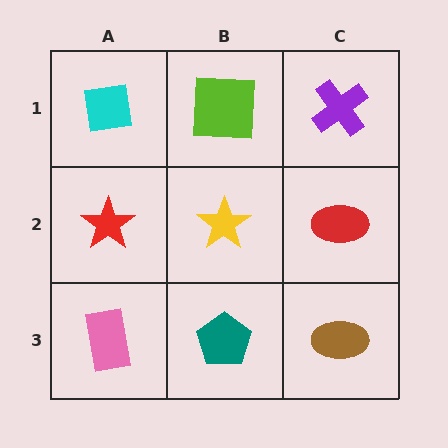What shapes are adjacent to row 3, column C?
A red ellipse (row 2, column C), a teal pentagon (row 3, column B).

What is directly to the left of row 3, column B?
A pink rectangle.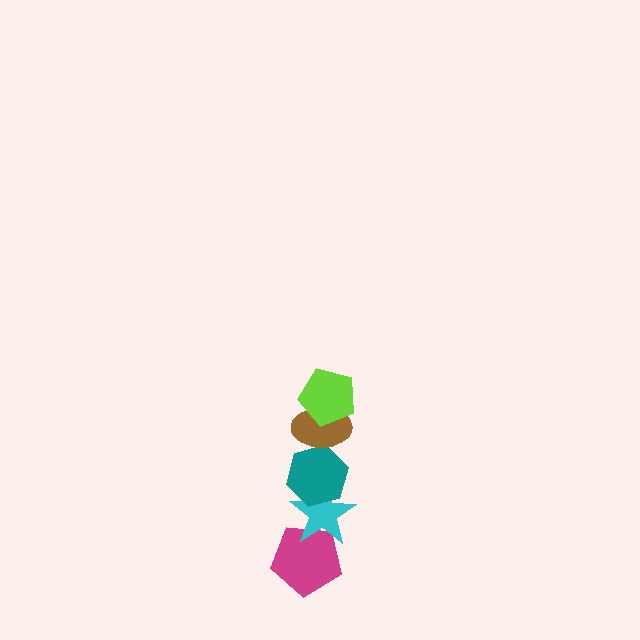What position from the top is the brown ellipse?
The brown ellipse is 2nd from the top.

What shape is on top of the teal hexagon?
The brown ellipse is on top of the teal hexagon.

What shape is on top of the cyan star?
The teal hexagon is on top of the cyan star.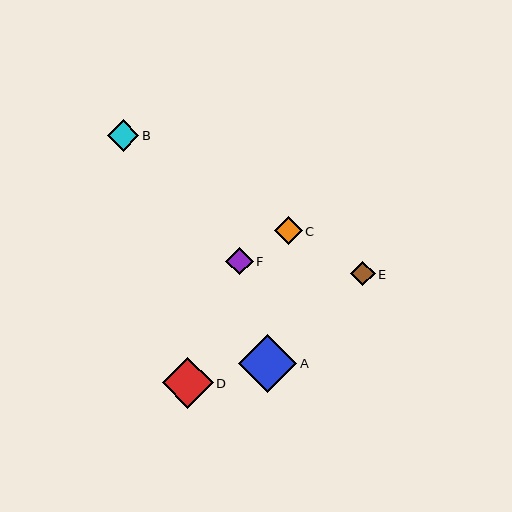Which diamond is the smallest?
Diamond E is the smallest with a size of approximately 24 pixels.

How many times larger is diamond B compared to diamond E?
Diamond B is approximately 1.3 times the size of diamond E.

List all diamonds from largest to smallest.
From largest to smallest: A, D, B, C, F, E.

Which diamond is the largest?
Diamond A is the largest with a size of approximately 58 pixels.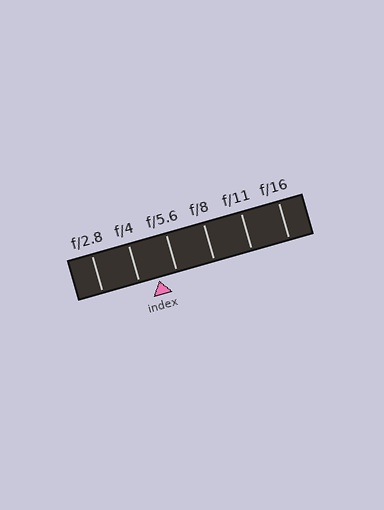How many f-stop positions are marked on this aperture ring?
There are 6 f-stop positions marked.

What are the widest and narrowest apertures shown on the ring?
The widest aperture shown is f/2.8 and the narrowest is f/16.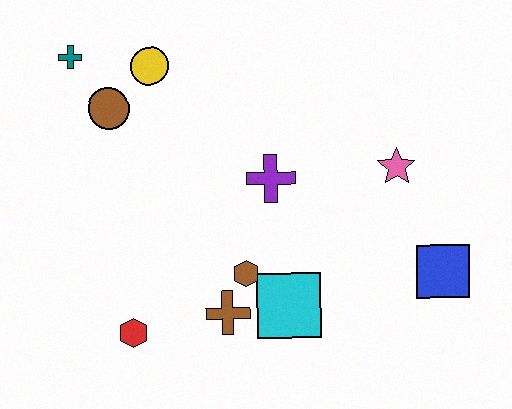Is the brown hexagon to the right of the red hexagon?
Yes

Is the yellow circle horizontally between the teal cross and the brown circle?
No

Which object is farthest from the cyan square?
The teal cross is farthest from the cyan square.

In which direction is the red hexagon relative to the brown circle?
The red hexagon is below the brown circle.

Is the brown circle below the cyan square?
No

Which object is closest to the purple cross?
The brown hexagon is closest to the purple cross.